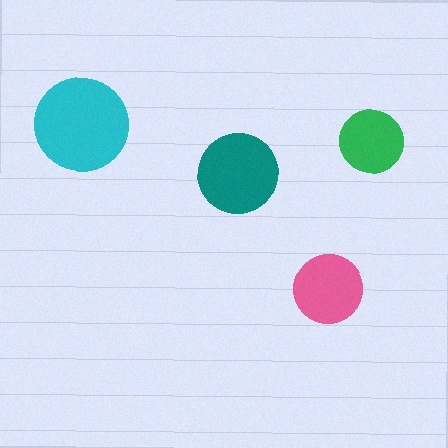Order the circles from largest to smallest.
the cyan one, the teal one, the pink one, the green one.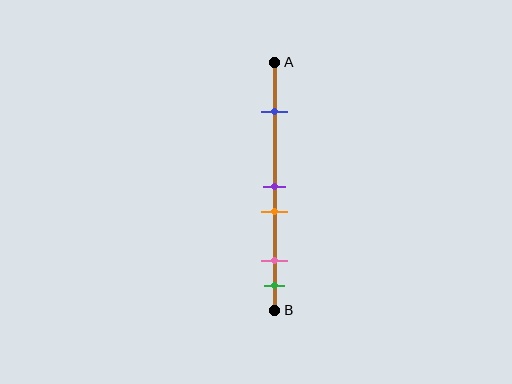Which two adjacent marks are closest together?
The purple and orange marks are the closest adjacent pair.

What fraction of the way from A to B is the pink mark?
The pink mark is approximately 80% (0.8) of the way from A to B.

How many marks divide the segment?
There are 5 marks dividing the segment.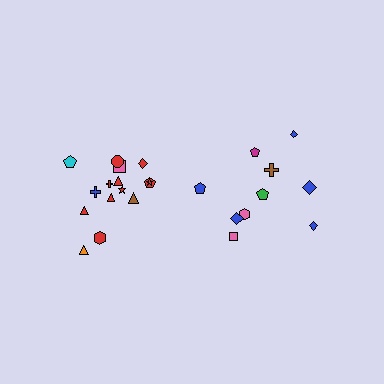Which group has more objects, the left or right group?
The left group.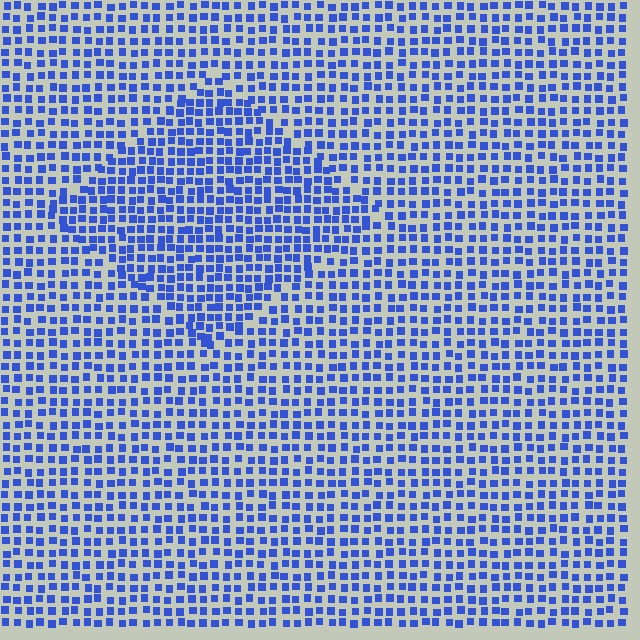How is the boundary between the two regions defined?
The boundary is defined by a change in element density (approximately 1.4x ratio). All elements are the same color, size, and shape.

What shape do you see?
I see a diamond.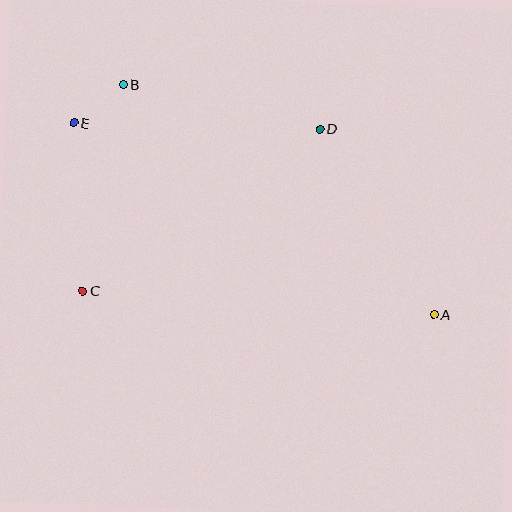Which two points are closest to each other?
Points B and E are closest to each other.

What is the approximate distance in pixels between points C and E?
The distance between C and E is approximately 169 pixels.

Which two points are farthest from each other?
Points A and E are farthest from each other.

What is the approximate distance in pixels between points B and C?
The distance between B and C is approximately 211 pixels.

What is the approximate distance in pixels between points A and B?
The distance between A and B is approximately 386 pixels.